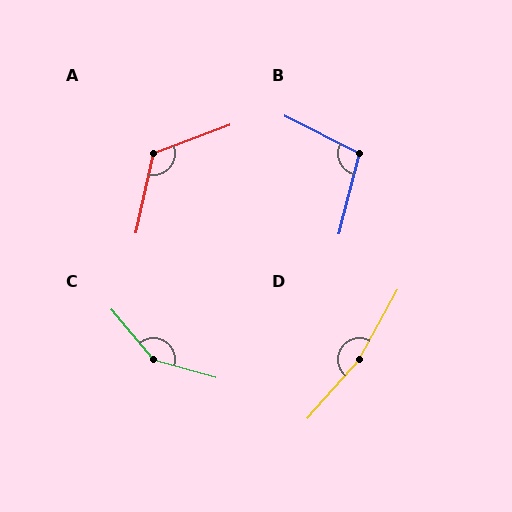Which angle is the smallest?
B, at approximately 102 degrees.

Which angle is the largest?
D, at approximately 167 degrees.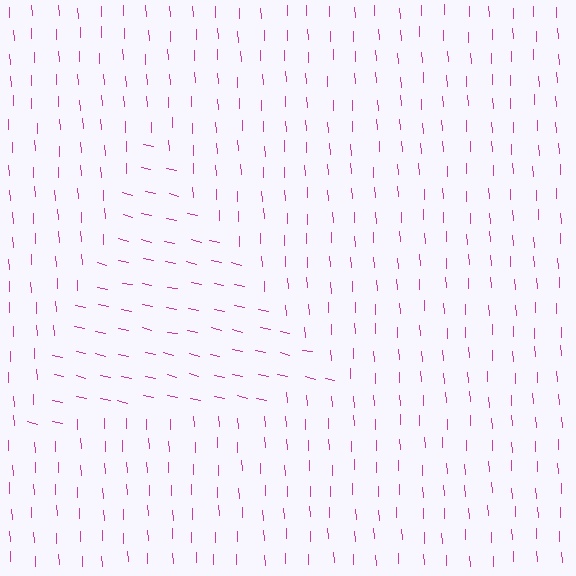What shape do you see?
I see a triangle.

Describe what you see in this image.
The image is filled with small magenta line segments. A triangle region in the image has lines oriented differently from the surrounding lines, creating a visible texture boundary.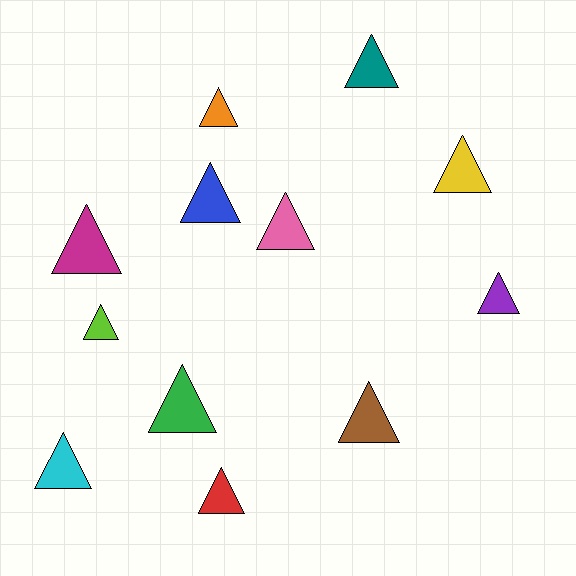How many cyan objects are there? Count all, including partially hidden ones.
There is 1 cyan object.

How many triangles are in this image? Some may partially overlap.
There are 12 triangles.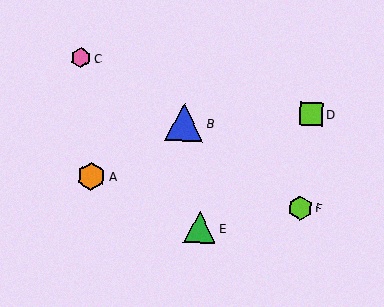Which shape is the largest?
The blue triangle (labeled B) is the largest.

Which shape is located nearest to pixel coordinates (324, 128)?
The lime square (labeled D) at (311, 114) is nearest to that location.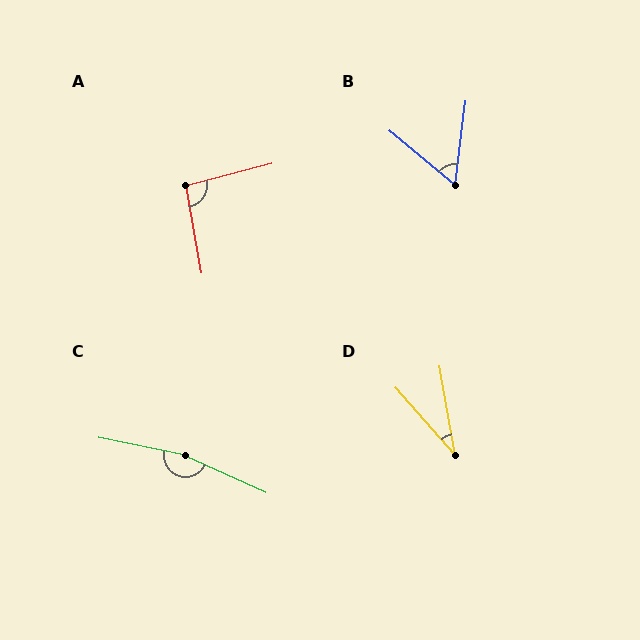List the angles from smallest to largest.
D (31°), B (57°), A (95°), C (167°).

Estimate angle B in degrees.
Approximately 57 degrees.